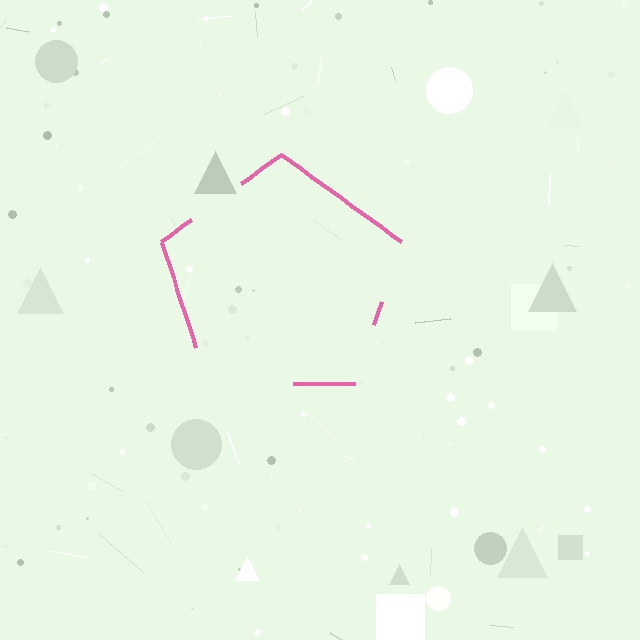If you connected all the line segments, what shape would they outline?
They would outline a pentagon.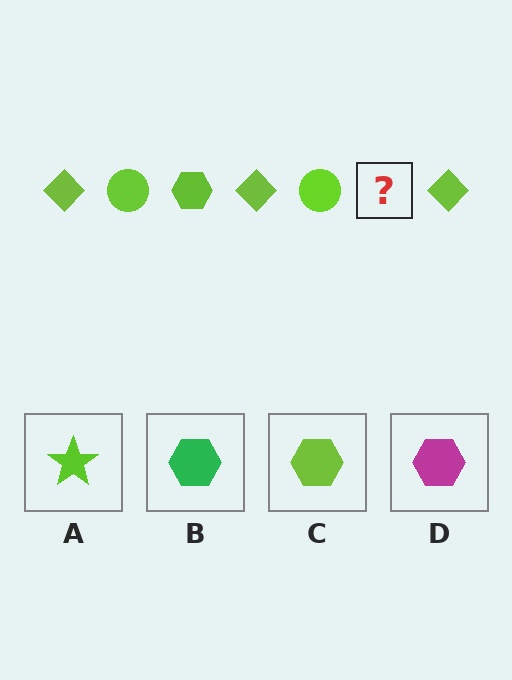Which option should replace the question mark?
Option C.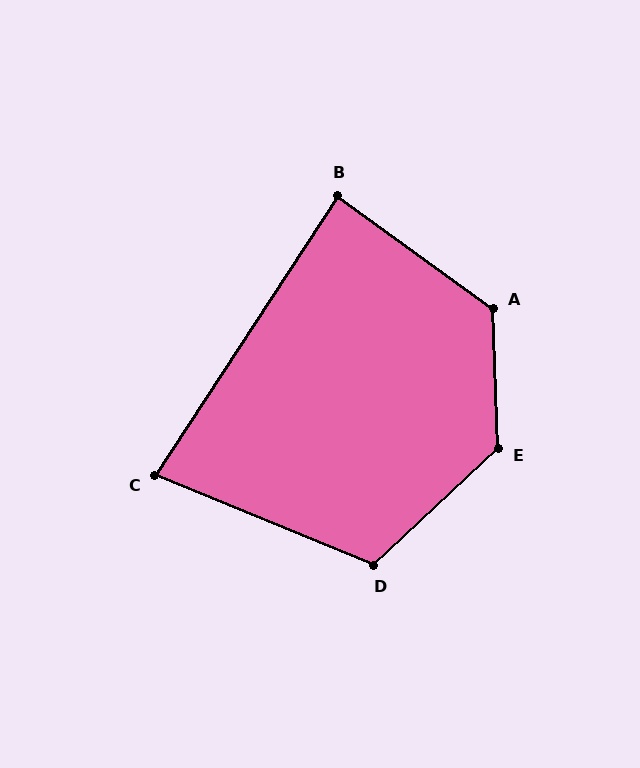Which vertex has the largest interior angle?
E, at approximately 132 degrees.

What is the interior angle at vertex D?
Approximately 114 degrees (obtuse).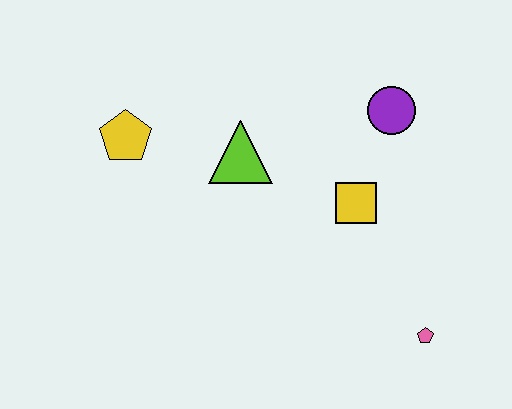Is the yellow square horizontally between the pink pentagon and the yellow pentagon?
Yes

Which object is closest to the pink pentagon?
The yellow square is closest to the pink pentagon.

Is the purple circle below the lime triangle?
No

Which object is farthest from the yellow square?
The yellow pentagon is farthest from the yellow square.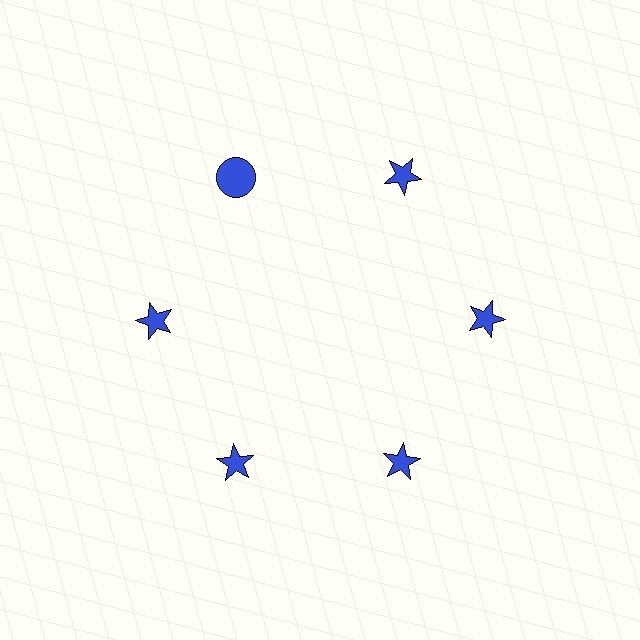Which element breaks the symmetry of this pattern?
The blue circle at roughly the 11 o'clock position breaks the symmetry. All other shapes are blue stars.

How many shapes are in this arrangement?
There are 6 shapes arranged in a ring pattern.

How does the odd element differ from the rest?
It has a different shape: circle instead of star.